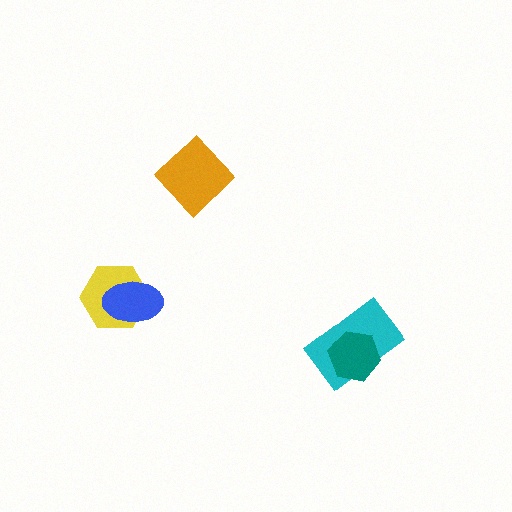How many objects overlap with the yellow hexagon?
1 object overlaps with the yellow hexagon.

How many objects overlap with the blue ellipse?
1 object overlaps with the blue ellipse.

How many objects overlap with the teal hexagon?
1 object overlaps with the teal hexagon.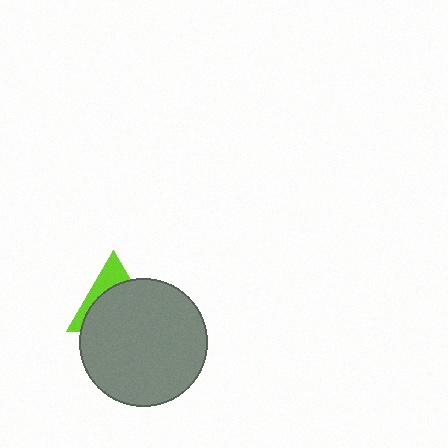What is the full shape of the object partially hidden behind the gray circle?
The partially hidden object is a lime triangle.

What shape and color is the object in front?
The object in front is a gray circle.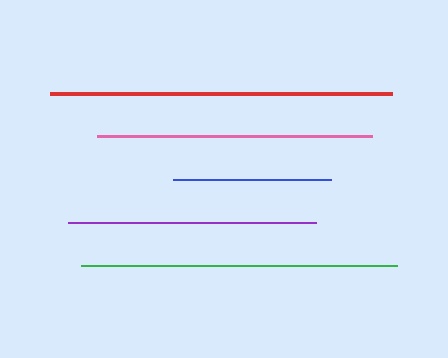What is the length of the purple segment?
The purple segment is approximately 248 pixels long.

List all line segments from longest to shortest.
From longest to shortest: red, green, pink, purple, blue.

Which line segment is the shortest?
The blue line is the shortest at approximately 158 pixels.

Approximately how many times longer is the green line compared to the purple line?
The green line is approximately 1.3 times the length of the purple line.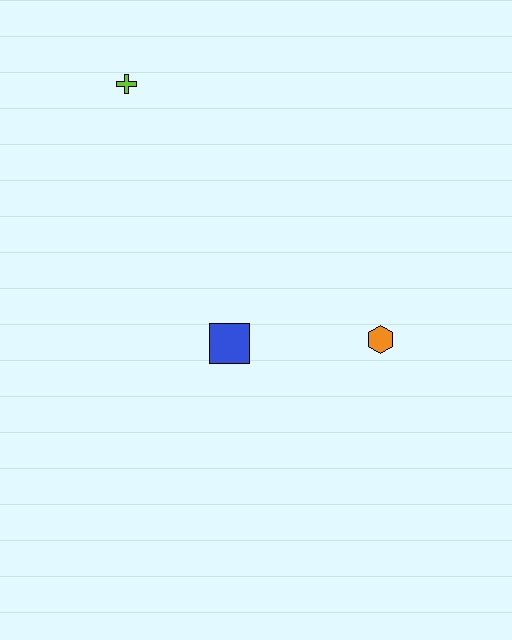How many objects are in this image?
There are 3 objects.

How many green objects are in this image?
There are no green objects.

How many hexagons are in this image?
There is 1 hexagon.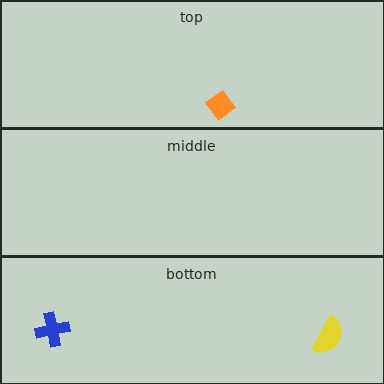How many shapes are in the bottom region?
2.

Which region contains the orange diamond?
The top region.